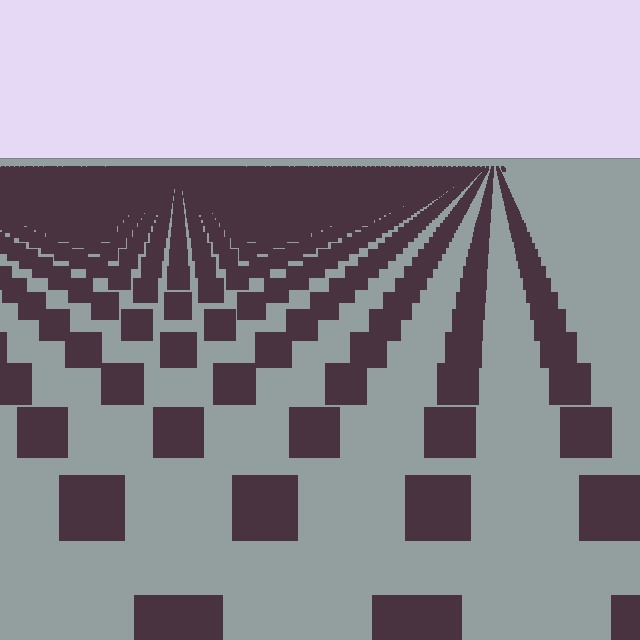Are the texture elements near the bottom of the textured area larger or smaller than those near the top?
Larger. Near the bottom, elements are closer to the viewer and appear at a bigger on-screen size.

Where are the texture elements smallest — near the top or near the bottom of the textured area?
Near the top.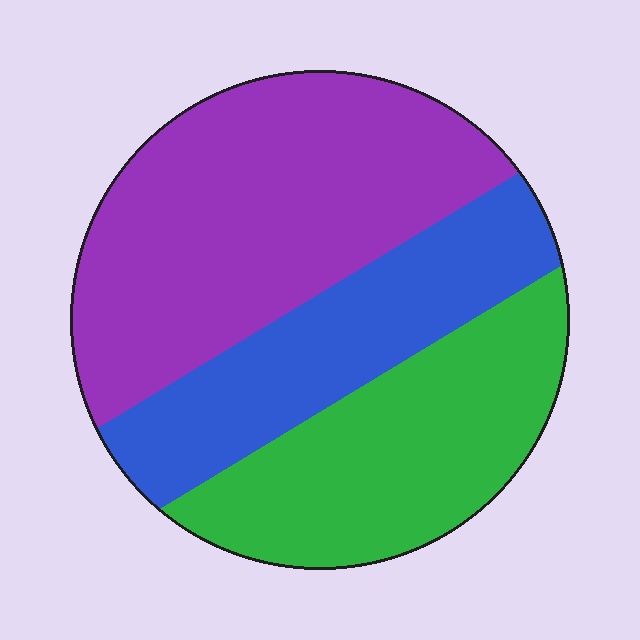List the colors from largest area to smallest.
From largest to smallest: purple, green, blue.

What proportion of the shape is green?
Green takes up between a quarter and a half of the shape.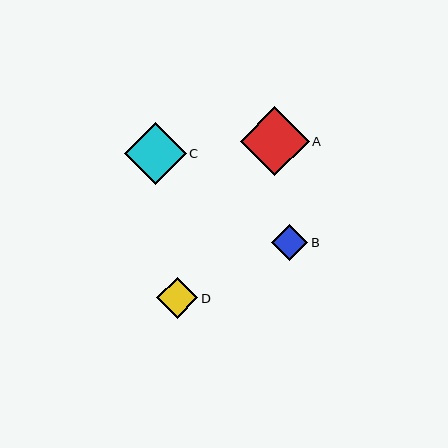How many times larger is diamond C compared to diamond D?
Diamond C is approximately 1.5 times the size of diamond D.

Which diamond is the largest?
Diamond A is the largest with a size of approximately 69 pixels.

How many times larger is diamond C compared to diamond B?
Diamond C is approximately 1.7 times the size of diamond B.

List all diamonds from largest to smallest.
From largest to smallest: A, C, D, B.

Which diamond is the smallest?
Diamond B is the smallest with a size of approximately 36 pixels.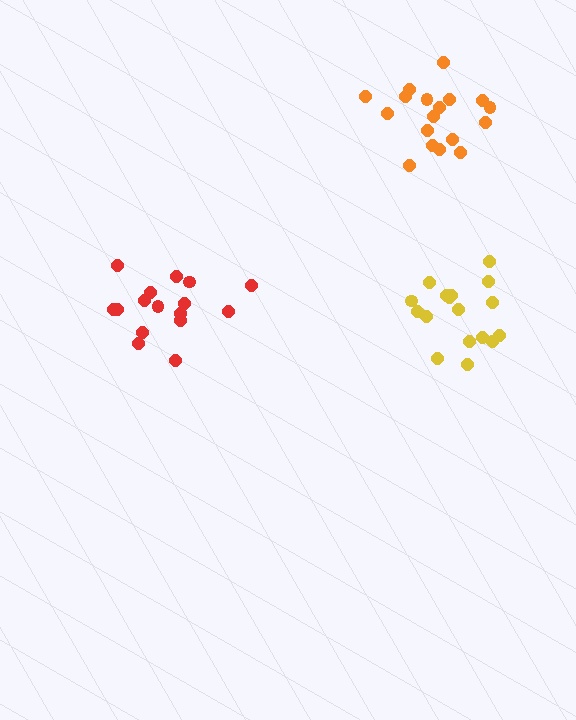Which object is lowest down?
The yellow cluster is bottommost.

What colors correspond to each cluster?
The clusters are colored: yellow, orange, red.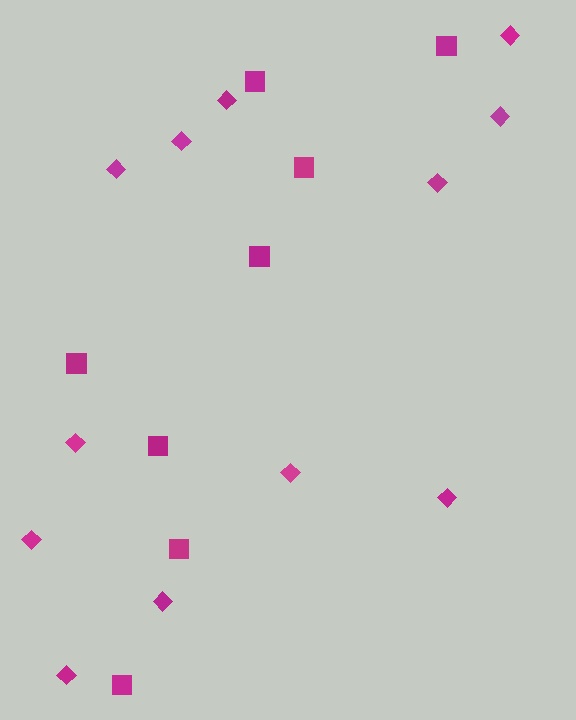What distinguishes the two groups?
There are 2 groups: one group of squares (8) and one group of diamonds (12).